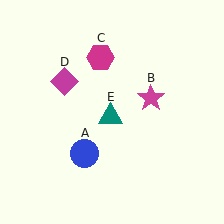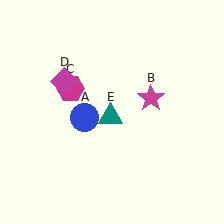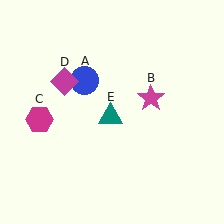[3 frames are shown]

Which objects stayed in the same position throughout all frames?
Magenta star (object B) and magenta diamond (object D) and teal triangle (object E) remained stationary.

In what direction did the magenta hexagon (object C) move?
The magenta hexagon (object C) moved down and to the left.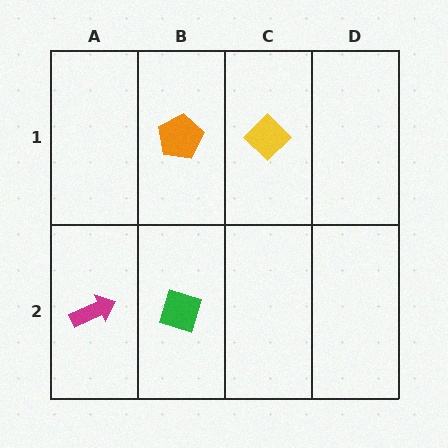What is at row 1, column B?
An orange pentagon.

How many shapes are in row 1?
2 shapes.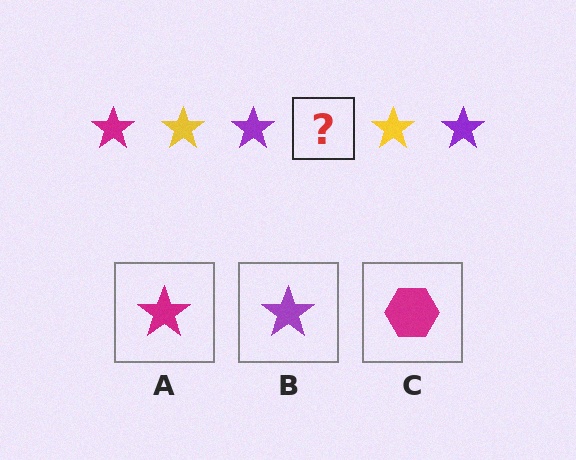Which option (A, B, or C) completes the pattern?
A.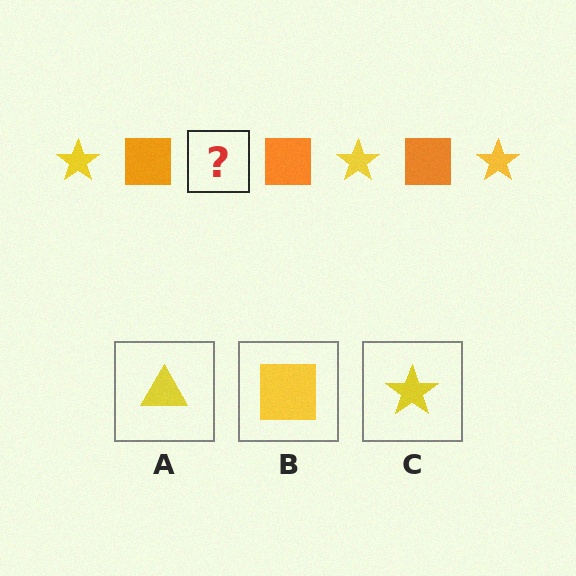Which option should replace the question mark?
Option C.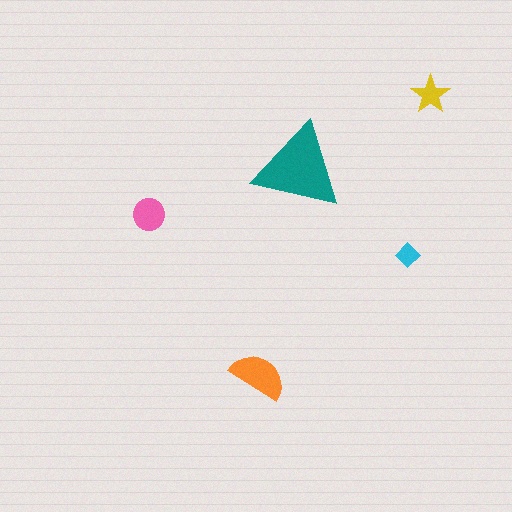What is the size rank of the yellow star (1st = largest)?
4th.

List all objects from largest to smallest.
The teal triangle, the orange semicircle, the pink circle, the yellow star, the cyan diamond.